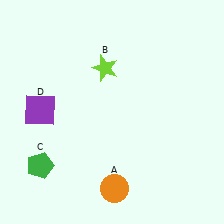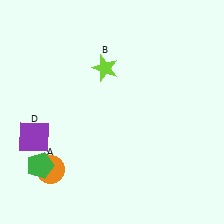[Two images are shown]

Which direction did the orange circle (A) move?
The orange circle (A) moved left.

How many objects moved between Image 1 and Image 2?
2 objects moved between the two images.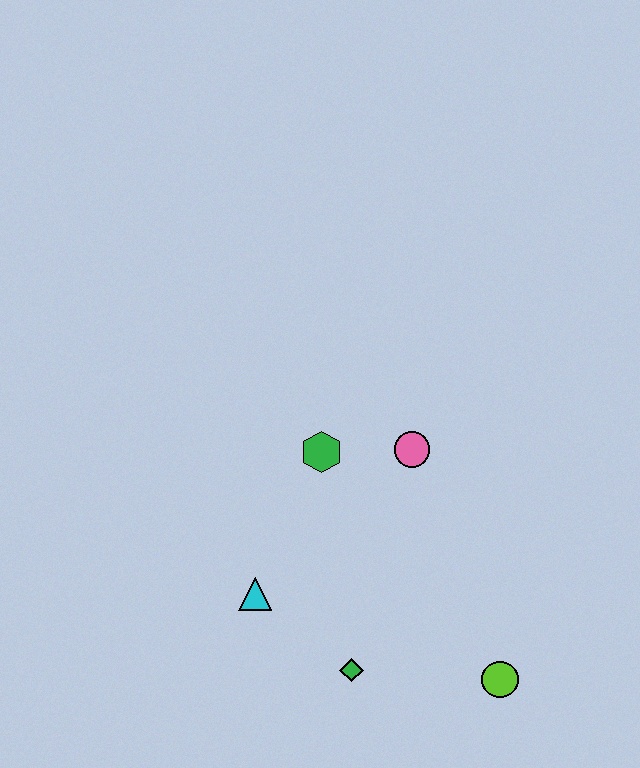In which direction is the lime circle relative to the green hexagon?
The lime circle is below the green hexagon.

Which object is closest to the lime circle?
The green diamond is closest to the lime circle.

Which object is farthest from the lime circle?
The green hexagon is farthest from the lime circle.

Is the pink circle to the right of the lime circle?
No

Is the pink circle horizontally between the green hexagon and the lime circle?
Yes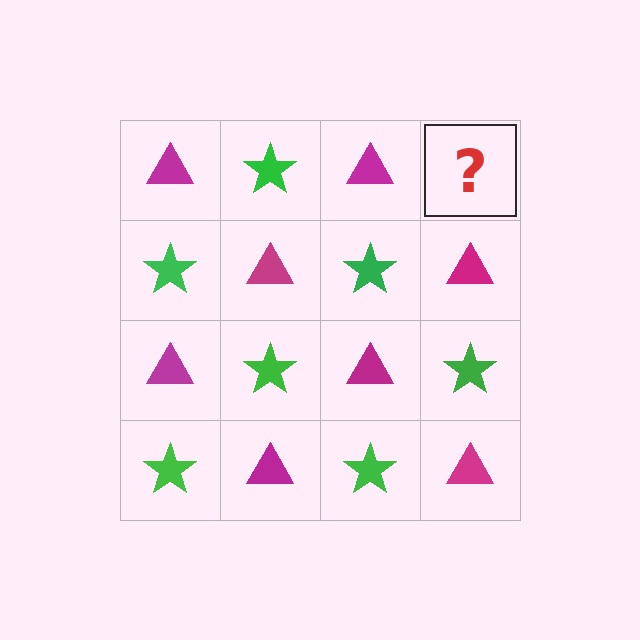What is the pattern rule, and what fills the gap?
The rule is that it alternates magenta triangle and green star in a checkerboard pattern. The gap should be filled with a green star.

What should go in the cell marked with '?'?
The missing cell should contain a green star.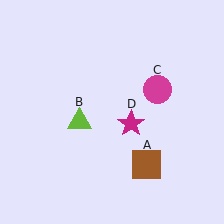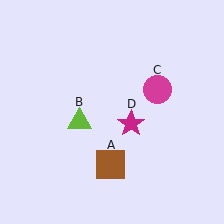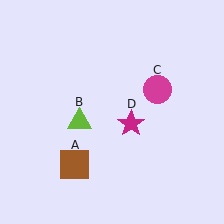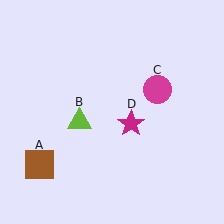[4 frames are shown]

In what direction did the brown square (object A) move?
The brown square (object A) moved left.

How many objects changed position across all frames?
1 object changed position: brown square (object A).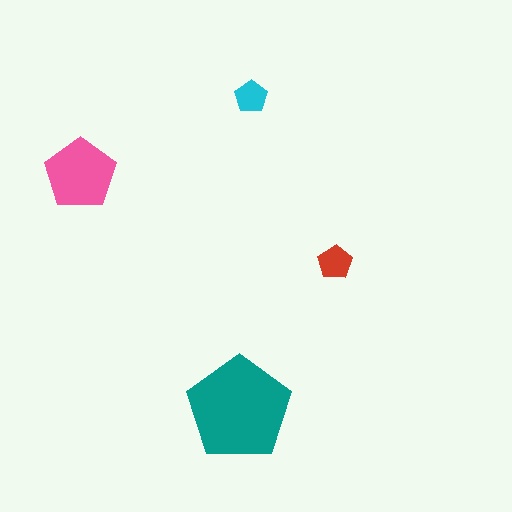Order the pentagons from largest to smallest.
the teal one, the pink one, the red one, the cyan one.